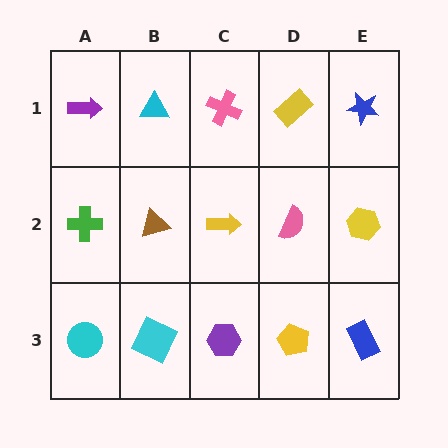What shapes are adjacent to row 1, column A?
A green cross (row 2, column A), a cyan triangle (row 1, column B).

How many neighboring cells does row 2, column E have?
3.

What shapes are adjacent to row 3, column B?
A brown triangle (row 2, column B), a cyan circle (row 3, column A), a purple hexagon (row 3, column C).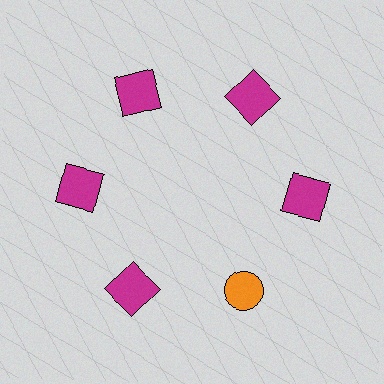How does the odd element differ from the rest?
It differs in both color (orange instead of magenta) and shape (circle instead of square).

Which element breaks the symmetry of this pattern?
The orange circle at roughly the 5 o'clock position breaks the symmetry. All other shapes are magenta squares.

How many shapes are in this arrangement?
There are 6 shapes arranged in a ring pattern.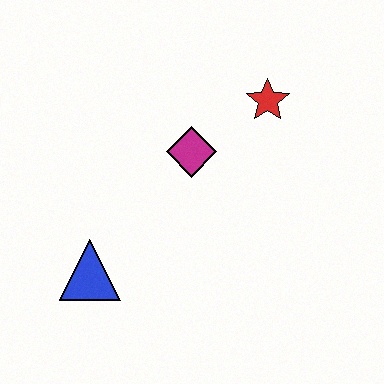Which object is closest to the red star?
The magenta diamond is closest to the red star.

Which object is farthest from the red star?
The blue triangle is farthest from the red star.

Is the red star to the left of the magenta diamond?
No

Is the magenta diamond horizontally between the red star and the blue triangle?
Yes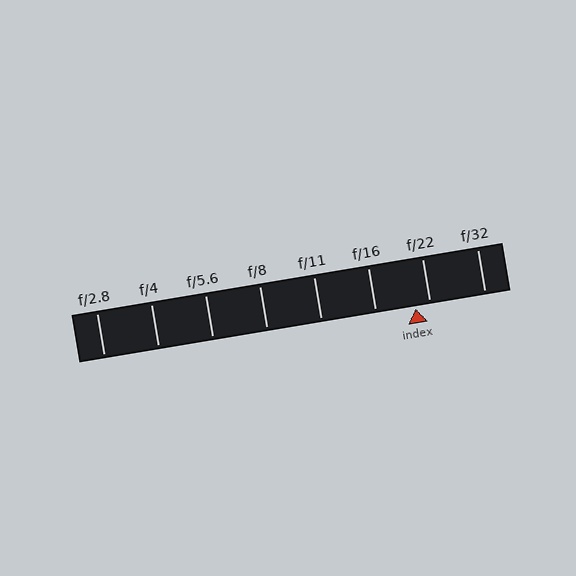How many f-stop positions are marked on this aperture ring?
There are 8 f-stop positions marked.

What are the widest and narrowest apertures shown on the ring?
The widest aperture shown is f/2.8 and the narrowest is f/32.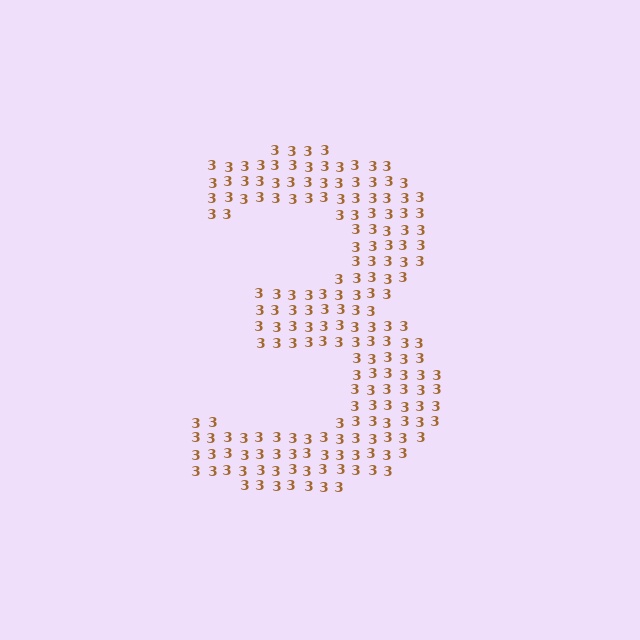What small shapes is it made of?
It is made of small digit 3's.